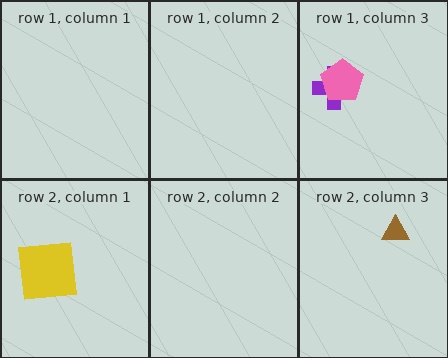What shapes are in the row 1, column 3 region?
The purple cross, the pink pentagon.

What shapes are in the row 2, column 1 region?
The yellow square.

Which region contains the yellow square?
The row 2, column 1 region.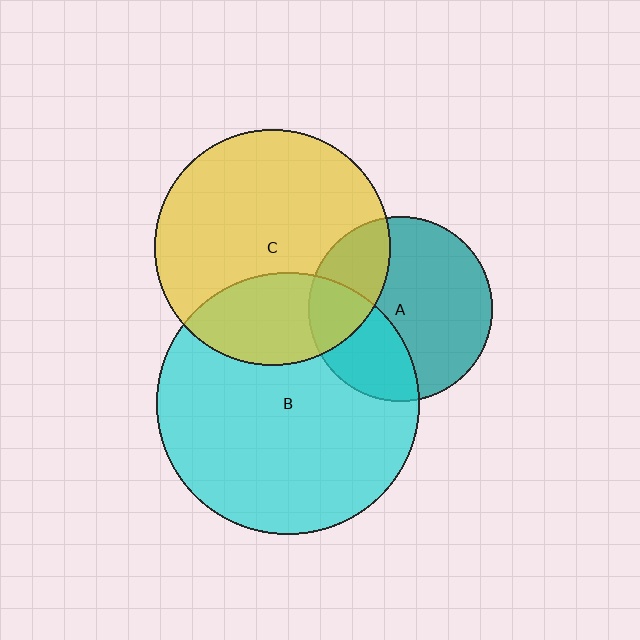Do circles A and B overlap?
Yes.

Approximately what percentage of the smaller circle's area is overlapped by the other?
Approximately 35%.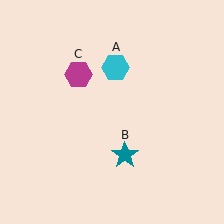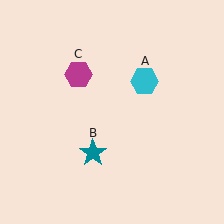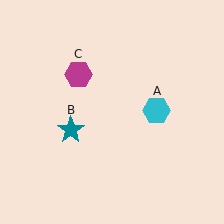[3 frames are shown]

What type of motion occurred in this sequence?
The cyan hexagon (object A), teal star (object B) rotated clockwise around the center of the scene.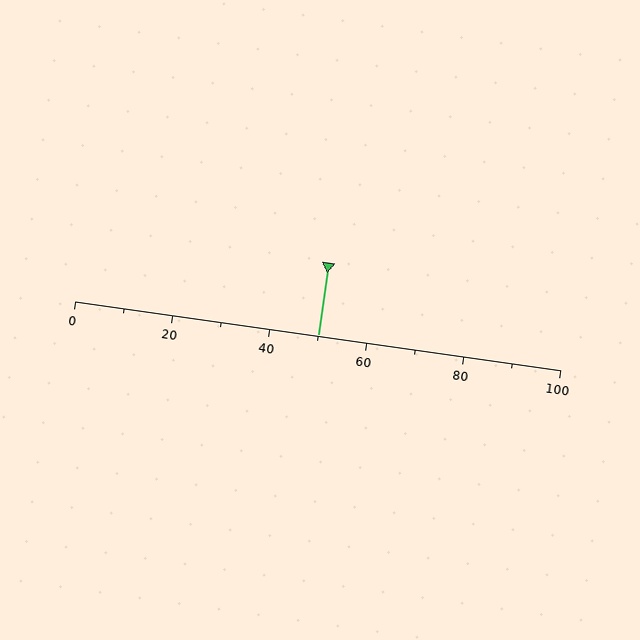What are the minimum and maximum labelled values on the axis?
The axis runs from 0 to 100.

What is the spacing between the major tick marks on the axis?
The major ticks are spaced 20 apart.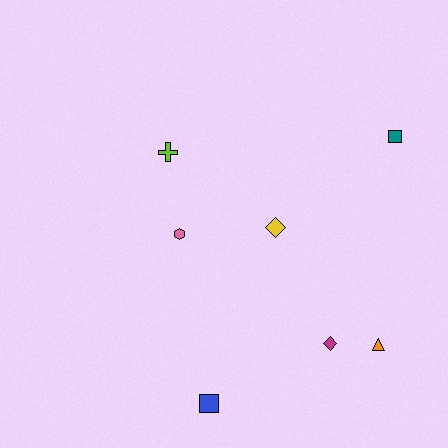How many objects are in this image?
There are 7 objects.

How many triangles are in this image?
There is 1 triangle.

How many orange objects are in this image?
There is 1 orange object.